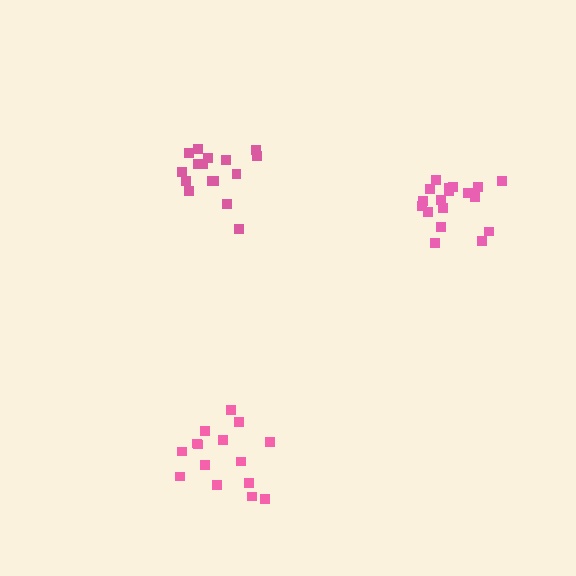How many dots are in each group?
Group 1: 16 dots, Group 2: 15 dots, Group 3: 18 dots (49 total).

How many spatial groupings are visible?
There are 3 spatial groupings.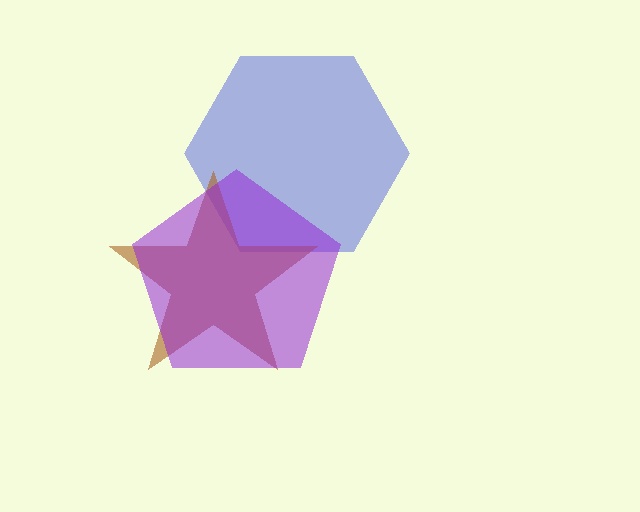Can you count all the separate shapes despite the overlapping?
Yes, there are 3 separate shapes.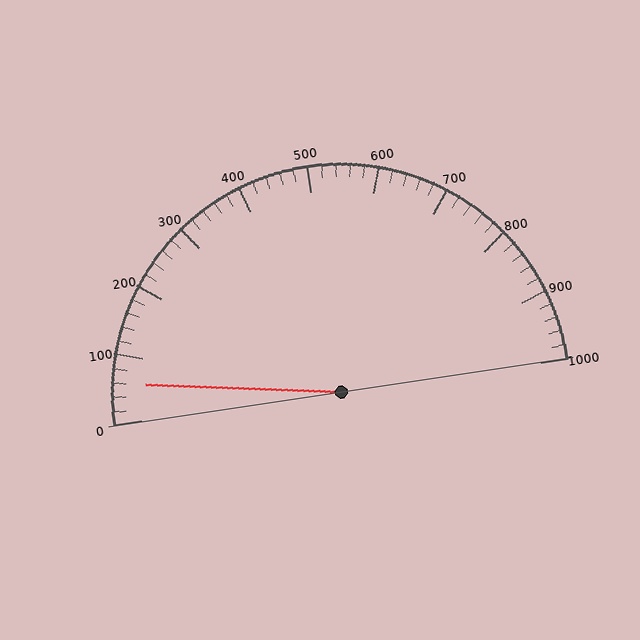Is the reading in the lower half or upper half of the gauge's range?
The reading is in the lower half of the range (0 to 1000).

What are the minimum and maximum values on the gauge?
The gauge ranges from 0 to 1000.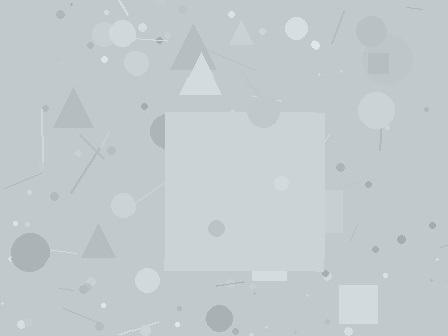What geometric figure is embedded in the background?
A square is embedded in the background.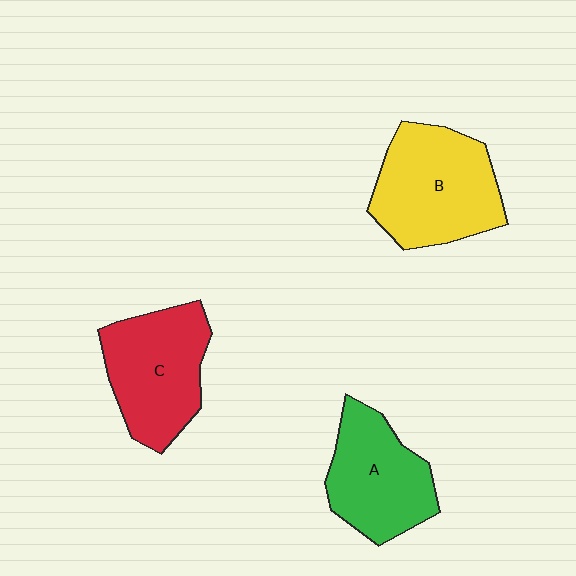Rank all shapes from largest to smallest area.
From largest to smallest: B (yellow), C (red), A (green).